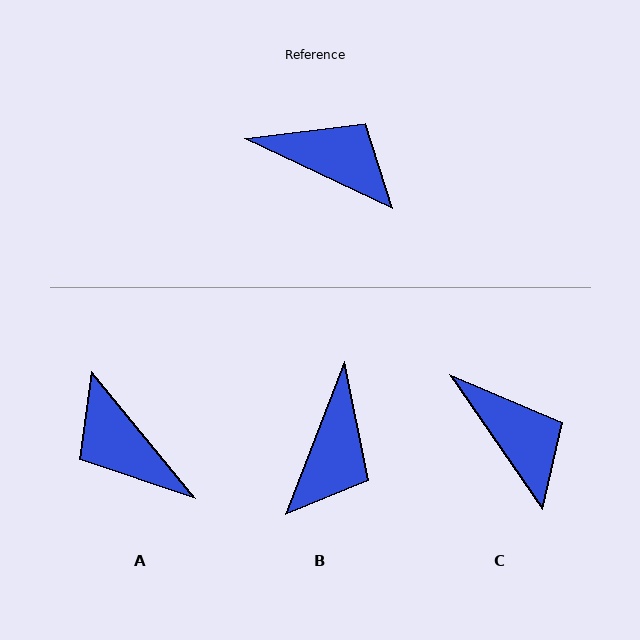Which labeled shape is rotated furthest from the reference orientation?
A, about 154 degrees away.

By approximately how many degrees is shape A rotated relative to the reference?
Approximately 154 degrees counter-clockwise.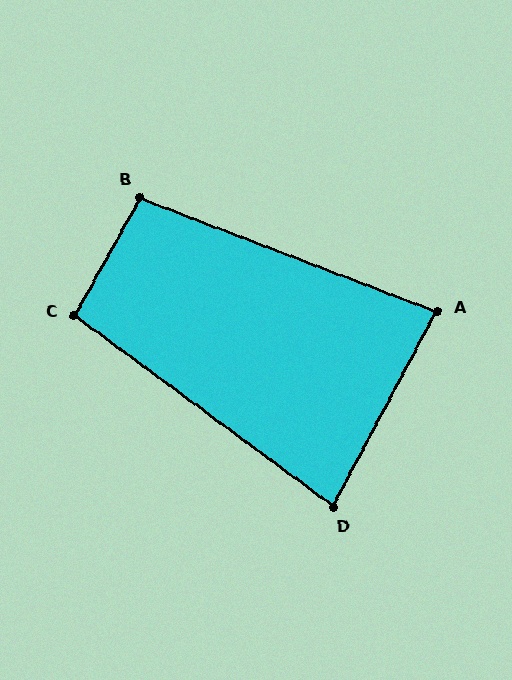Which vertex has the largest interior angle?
B, at approximately 98 degrees.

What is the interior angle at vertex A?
Approximately 83 degrees (acute).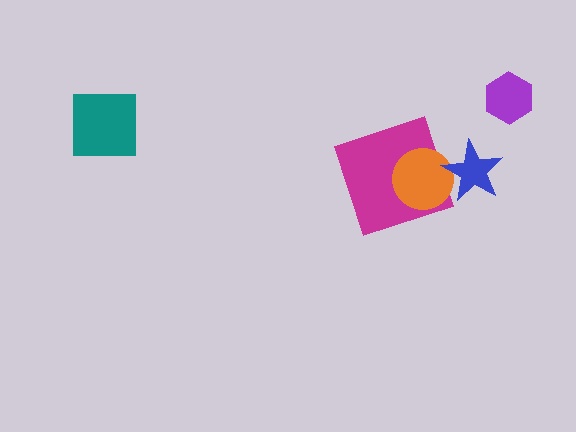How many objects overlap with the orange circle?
2 objects overlap with the orange circle.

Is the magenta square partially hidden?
Yes, it is partially covered by another shape.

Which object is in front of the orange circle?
The blue star is in front of the orange circle.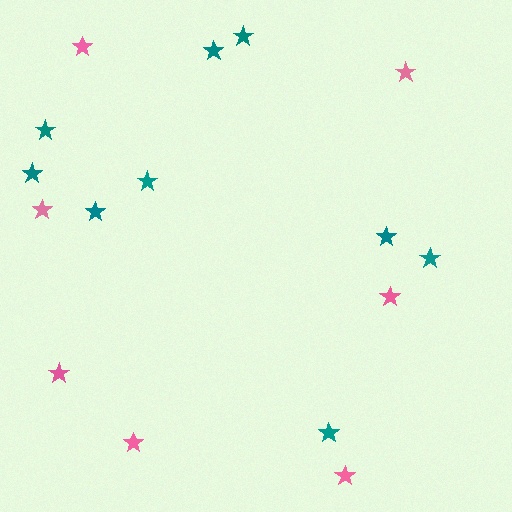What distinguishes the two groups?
There are 2 groups: one group of pink stars (7) and one group of teal stars (9).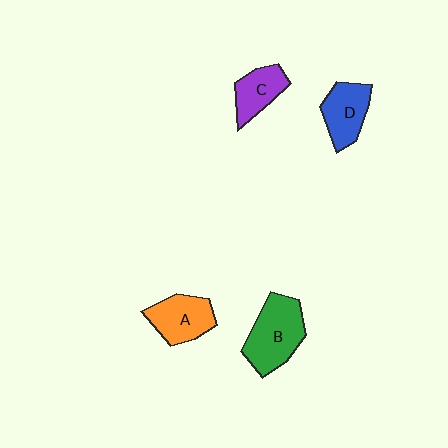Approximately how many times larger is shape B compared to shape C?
Approximately 1.6 times.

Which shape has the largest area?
Shape B (green).